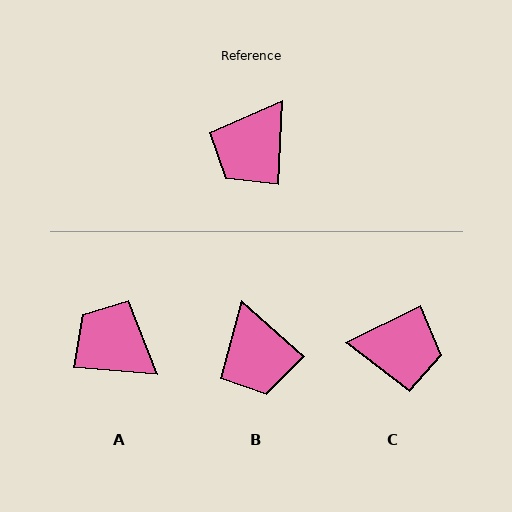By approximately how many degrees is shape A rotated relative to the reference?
Approximately 92 degrees clockwise.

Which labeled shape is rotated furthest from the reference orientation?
C, about 119 degrees away.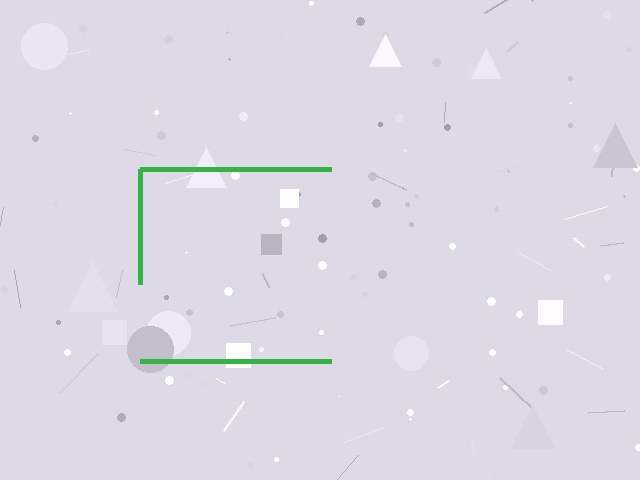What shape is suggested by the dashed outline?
The dashed outline suggests a square.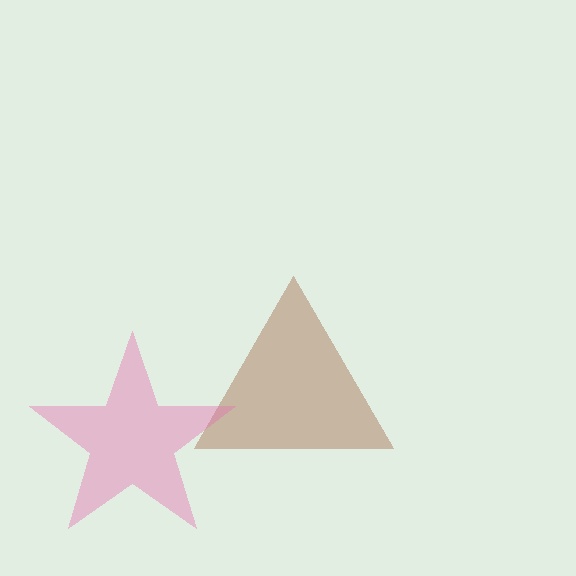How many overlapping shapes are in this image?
There are 2 overlapping shapes in the image.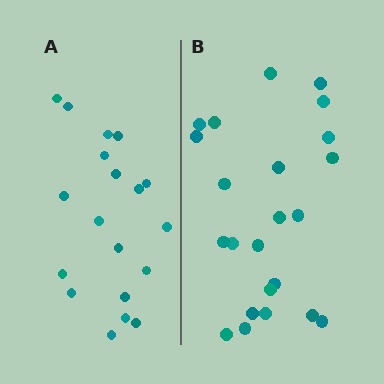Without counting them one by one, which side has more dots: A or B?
Region B (the right region) has more dots.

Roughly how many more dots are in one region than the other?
Region B has about 4 more dots than region A.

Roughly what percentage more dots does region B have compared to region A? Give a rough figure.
About 20% more.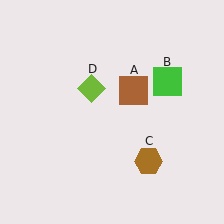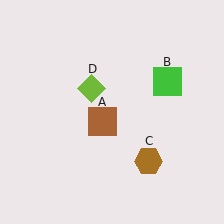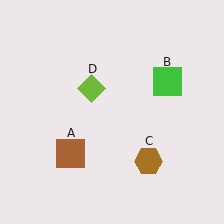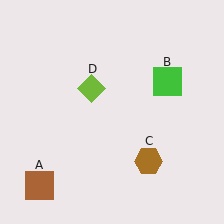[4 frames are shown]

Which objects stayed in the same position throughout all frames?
Green square (object B) and brown hexagon (object C) and lime diamond (object D) remained stationary.